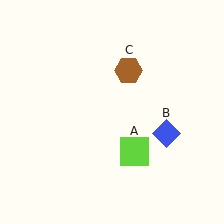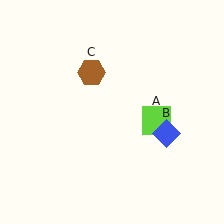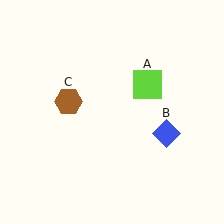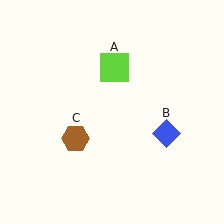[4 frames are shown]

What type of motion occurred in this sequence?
The lime square (object A), brown hexagon (object C) rotated counterclockwise around the center of the scene.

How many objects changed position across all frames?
2 objects changed position: lime square (object A), brown hexagon (object C).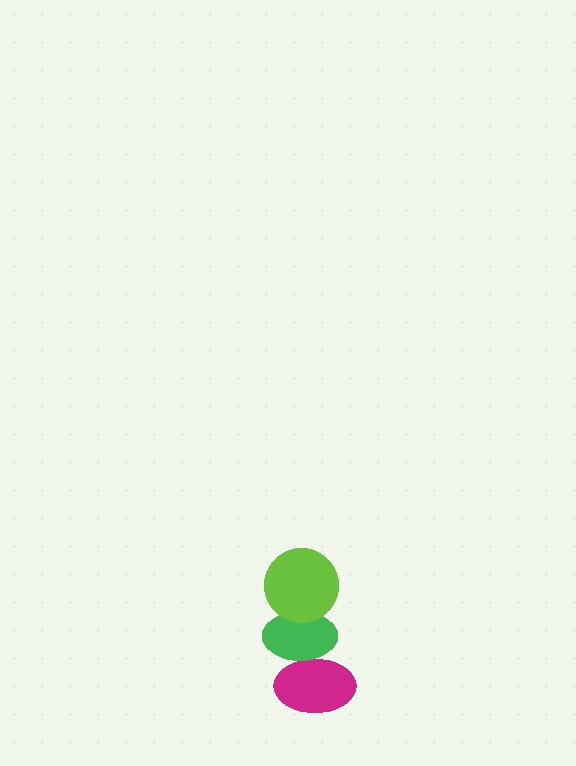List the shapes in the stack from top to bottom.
From top to bottom: the lime circle, the green ellipse, the magenta ellipse.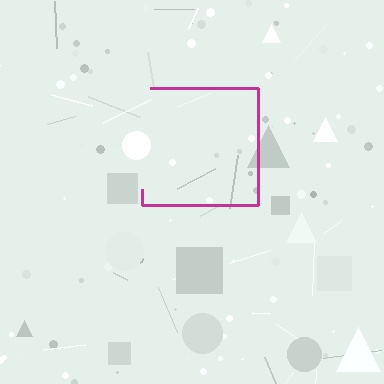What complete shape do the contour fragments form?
The contour fragments form a square.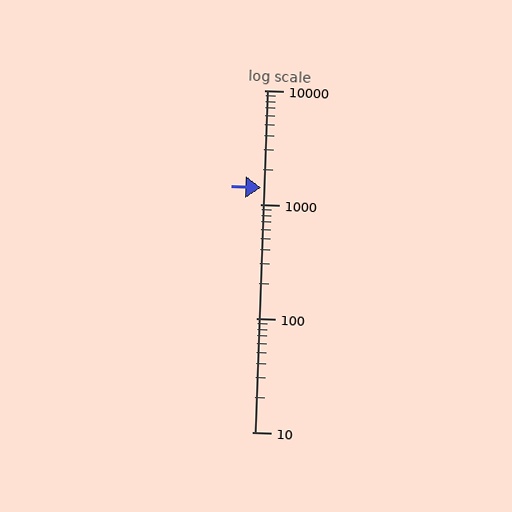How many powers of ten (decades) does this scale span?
The scale spans 3 decades, from 10 to 10000.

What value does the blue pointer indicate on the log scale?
The pointer indicates approximately 1400.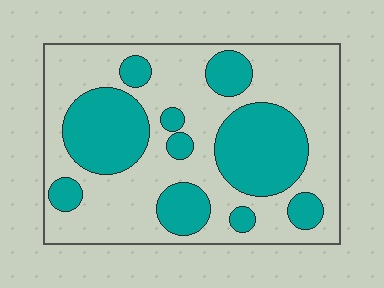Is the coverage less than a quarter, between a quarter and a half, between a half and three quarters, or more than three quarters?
Between a quarter and a half.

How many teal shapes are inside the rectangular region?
10.